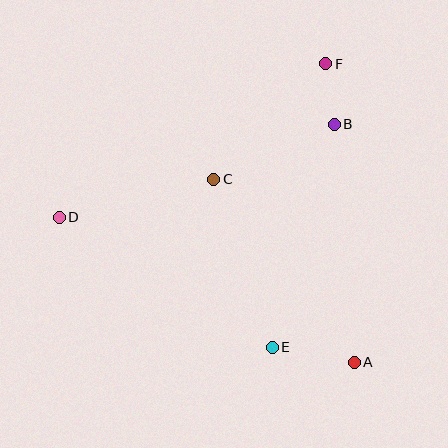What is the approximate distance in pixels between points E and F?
The distance between E and F is approximately 289 pixels.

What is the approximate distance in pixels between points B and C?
The distance between B and C is approximately 132 pixels.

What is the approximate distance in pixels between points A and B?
The distance between A and B is approximately 239 pixels.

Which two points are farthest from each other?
Points A and D are farthest from each other.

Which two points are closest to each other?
Points B and F are closest to each other.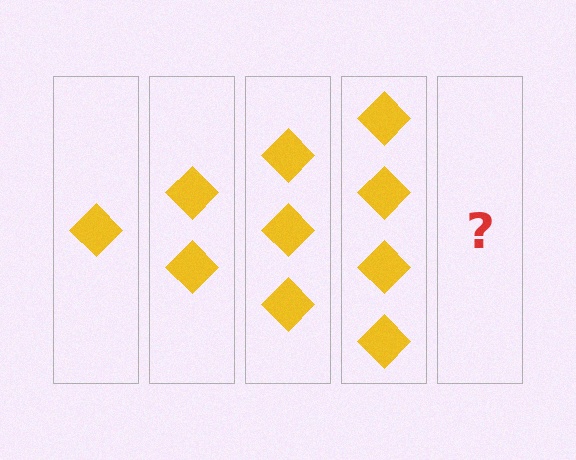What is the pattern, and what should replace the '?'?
The pattern is that each step adds one more diamond. The '?' should be 5 diamonds.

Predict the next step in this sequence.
The next step is 5 diamonds.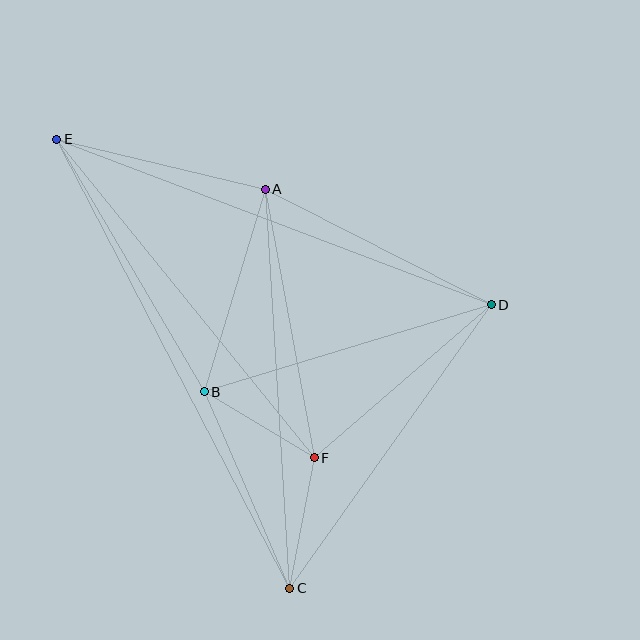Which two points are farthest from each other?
Points C and E are farthest from each other.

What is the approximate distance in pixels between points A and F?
The distance between A and F is approximately 273 pixels.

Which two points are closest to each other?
Points B and F are closest to each other.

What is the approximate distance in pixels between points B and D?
The distance between B and D is approximately 300 pixels.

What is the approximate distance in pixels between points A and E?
The distance between A and E is approximately 214 pixels.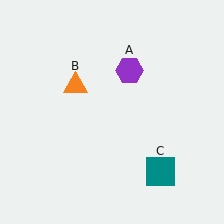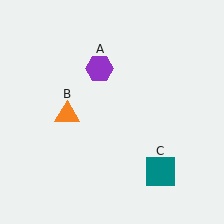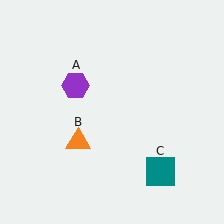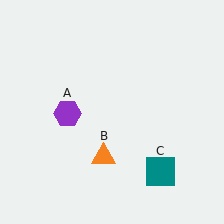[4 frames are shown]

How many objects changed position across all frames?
2 objects changed position: purple hexagon (object A), orange triangle (object B).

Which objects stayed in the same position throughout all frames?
Teal square (object C) remained stationary.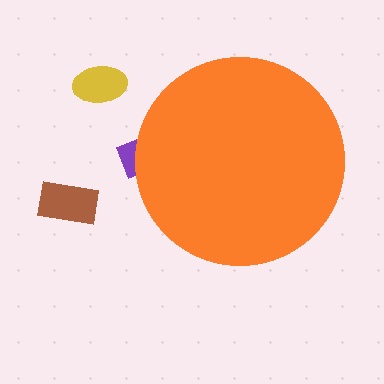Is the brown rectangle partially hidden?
No, the brown rectangle is fully visible.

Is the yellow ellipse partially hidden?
No, the yellow ellipse is fully visible.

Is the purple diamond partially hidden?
Yes, the purple diamond is partially hidden behind the orange circle.